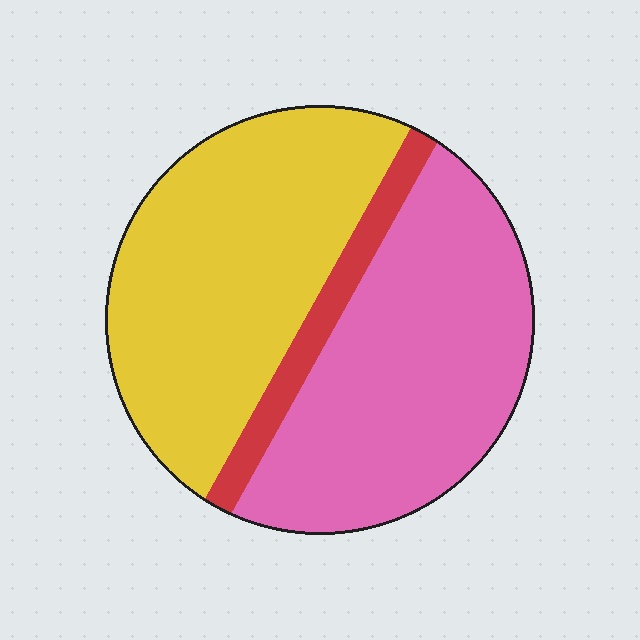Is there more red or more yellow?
Yellow.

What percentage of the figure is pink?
Pink covers 45% of the figure.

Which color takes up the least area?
Red, at roughly 10%.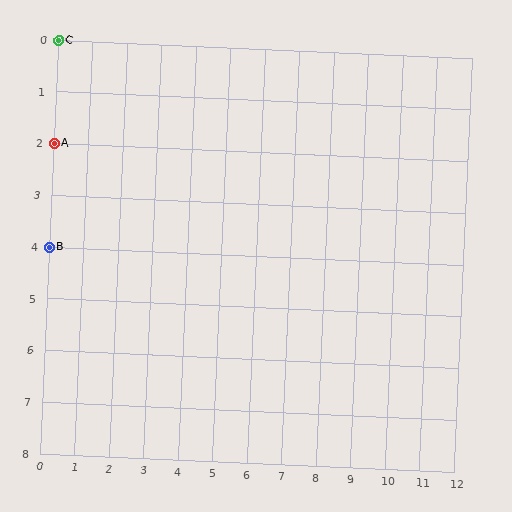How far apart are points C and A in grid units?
Points C and A are 2 rows apart.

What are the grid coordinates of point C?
Point C is at grid coordinates (0, 0).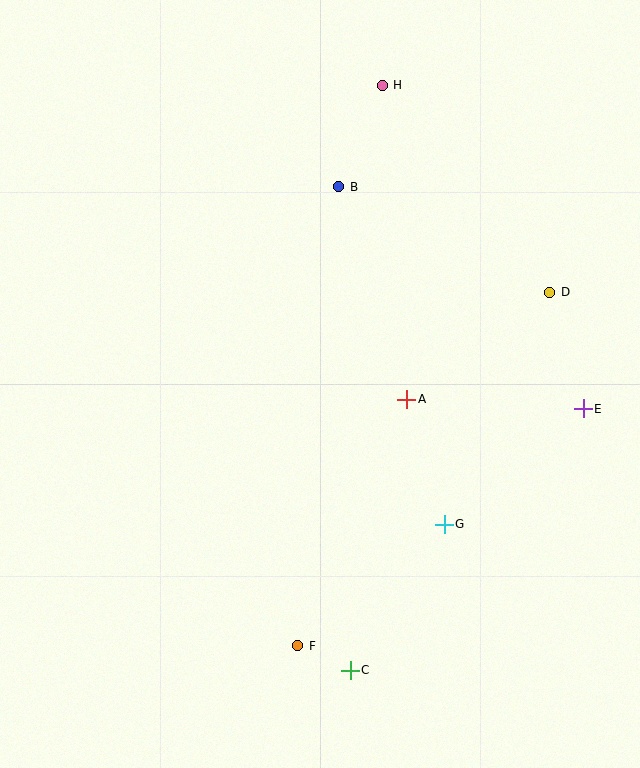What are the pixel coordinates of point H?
Point H is at (382, 85).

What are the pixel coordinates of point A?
Point A is at (407, 399).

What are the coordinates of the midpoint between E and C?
The midpoint between E and C is at (467, 539).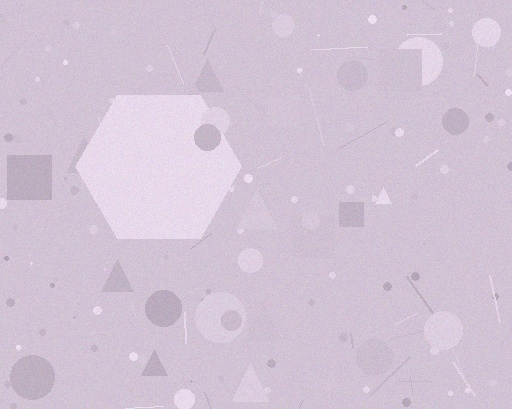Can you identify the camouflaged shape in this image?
The camouflaged shape is a hexagon.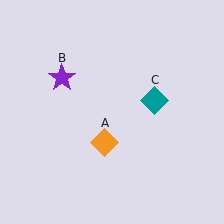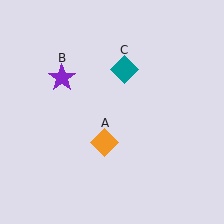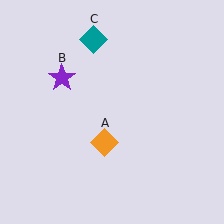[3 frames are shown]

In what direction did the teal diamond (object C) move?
The teal diamond (object C) moved up and to the left.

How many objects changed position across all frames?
1 object changed position: teal diamond (object C).